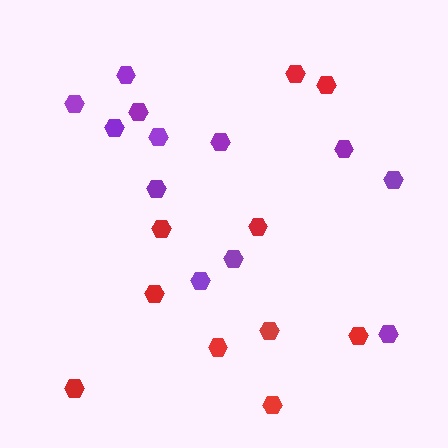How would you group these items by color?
There are 2 groups: one group of red hexagons (10) and one group of purple hexagons (12).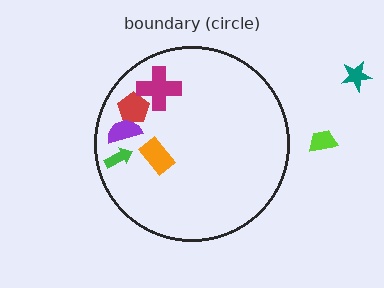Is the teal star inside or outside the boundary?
Outside.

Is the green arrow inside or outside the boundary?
Inside.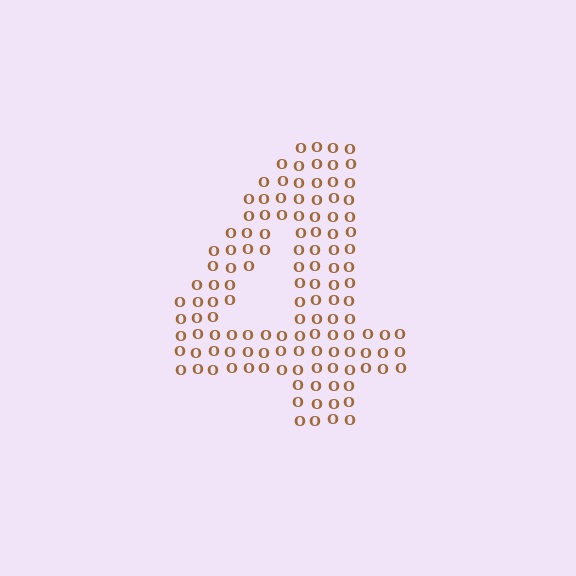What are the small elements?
The small elements are letter O's.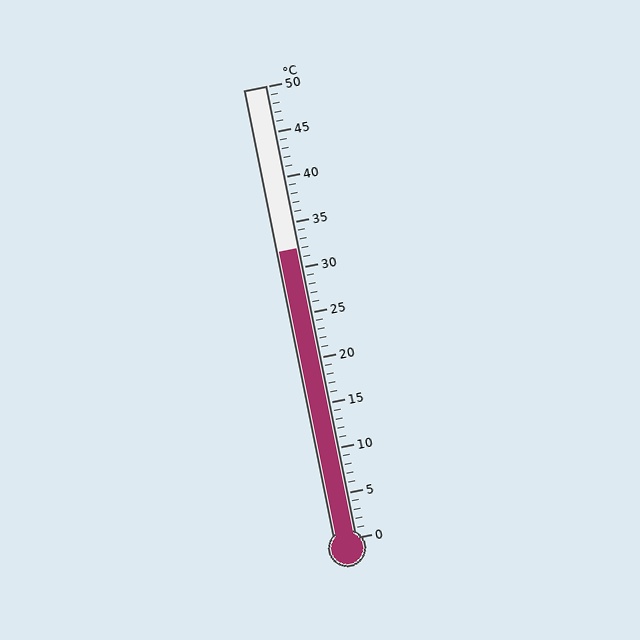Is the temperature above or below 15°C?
The temperature is above 15°C.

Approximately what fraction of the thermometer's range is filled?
The thermometer is filled to approximately 65% of its range.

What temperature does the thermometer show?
The thermometer shows approximately 32°C.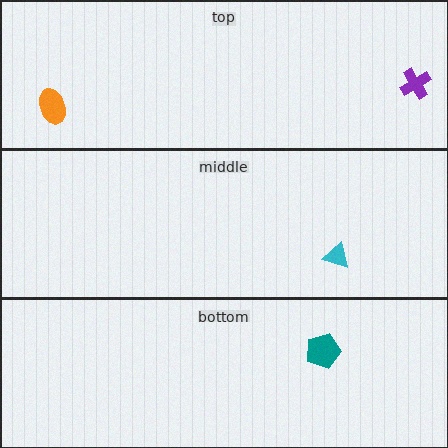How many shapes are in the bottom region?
1.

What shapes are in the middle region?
The cyan triangle.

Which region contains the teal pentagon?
The bottom region.